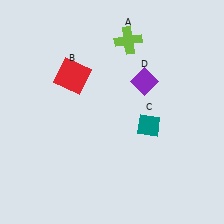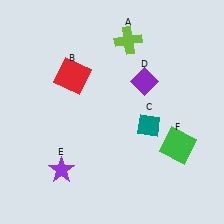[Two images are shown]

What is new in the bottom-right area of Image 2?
A green square (F) was added in the bottom-right area of Image 2.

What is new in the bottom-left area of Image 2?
A purple star (E) was added in the bottom-left area of Image 2.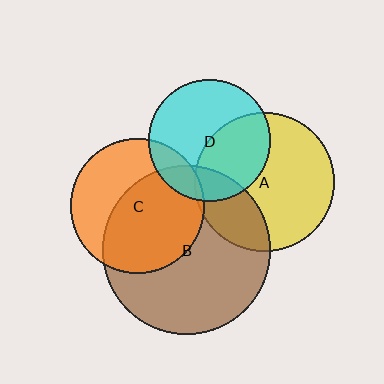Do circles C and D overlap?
Yes.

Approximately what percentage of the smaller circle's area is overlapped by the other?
Approximately 15%.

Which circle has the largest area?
Circle B (brown).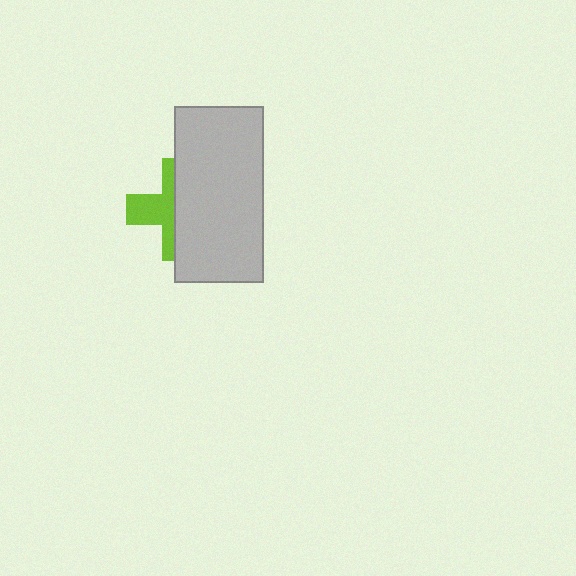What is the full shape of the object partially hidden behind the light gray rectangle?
The partially hidden object is a lime cross.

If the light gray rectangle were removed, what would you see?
You would see the complete lime cross.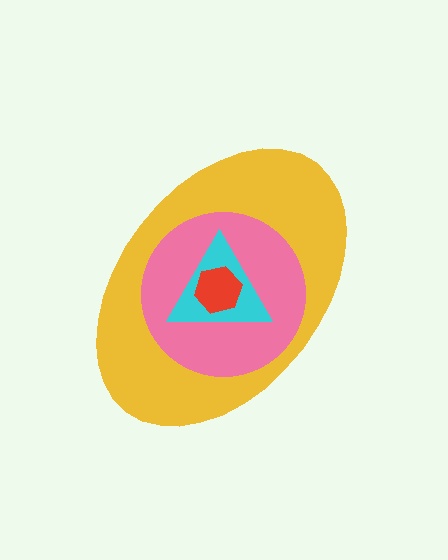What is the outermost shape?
The yellow ellipse.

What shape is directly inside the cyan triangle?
The red hexagon.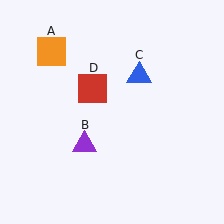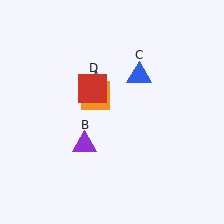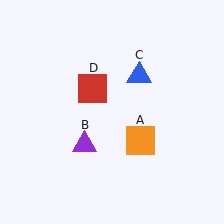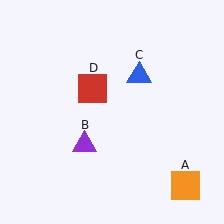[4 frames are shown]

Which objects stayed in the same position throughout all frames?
Purple triangle (object B) and blue triangle (object C) and red square (object D) remained stationary.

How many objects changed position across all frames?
1 object changed position: orange square (object A).